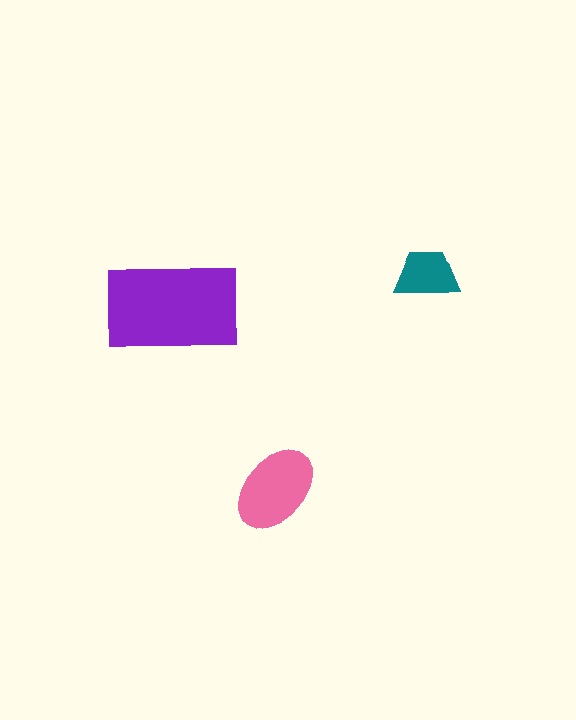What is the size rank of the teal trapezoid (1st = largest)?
3rd.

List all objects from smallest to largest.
The teal trapezoid, the pink ellipse, the purple rectangle.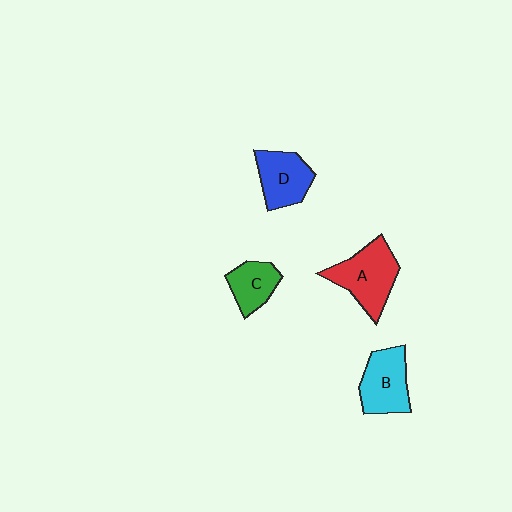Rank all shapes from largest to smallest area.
From largest to smallest: A (red), B (cyan), D (blue), C (green).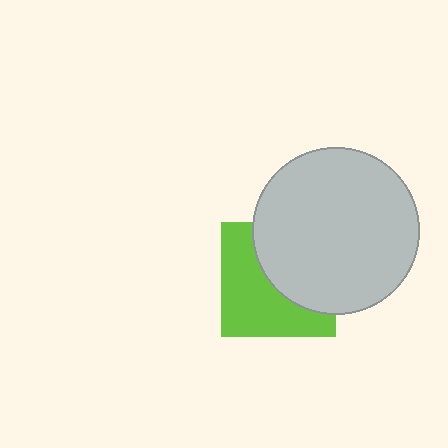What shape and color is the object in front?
The object in front is a light gray circle.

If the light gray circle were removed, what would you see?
You would see the complete lime square.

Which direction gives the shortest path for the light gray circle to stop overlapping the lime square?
Moving toward the upper-right gives the shortest separation.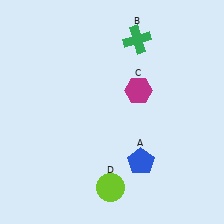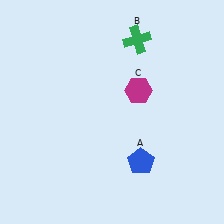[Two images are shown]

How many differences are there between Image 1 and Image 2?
There is 1 difference between the two images.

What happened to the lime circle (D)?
The lime circle (D) was removed in Image 2. It was in the bottom-left area of Image 1.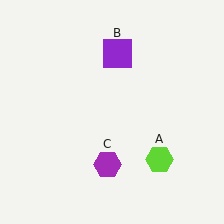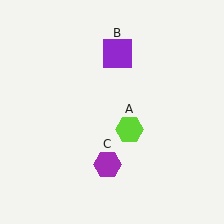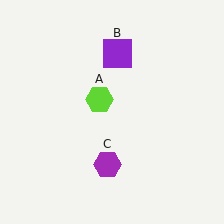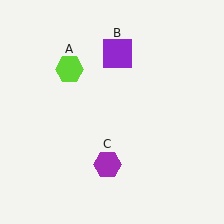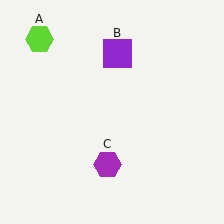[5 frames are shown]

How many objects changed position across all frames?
1 object changed position: lime hexagon (object A).